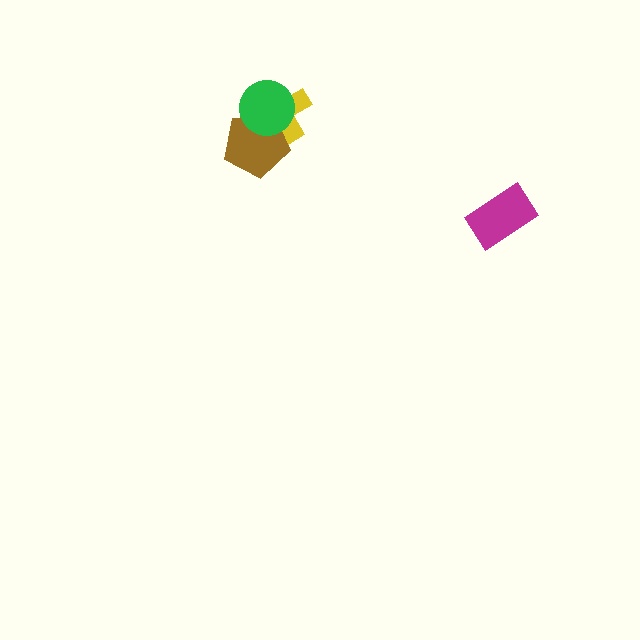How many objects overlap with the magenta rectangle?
0 objects overlap with the magenta rectangle.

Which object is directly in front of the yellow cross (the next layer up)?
The brown pentagon is directly in front of the yellow cross.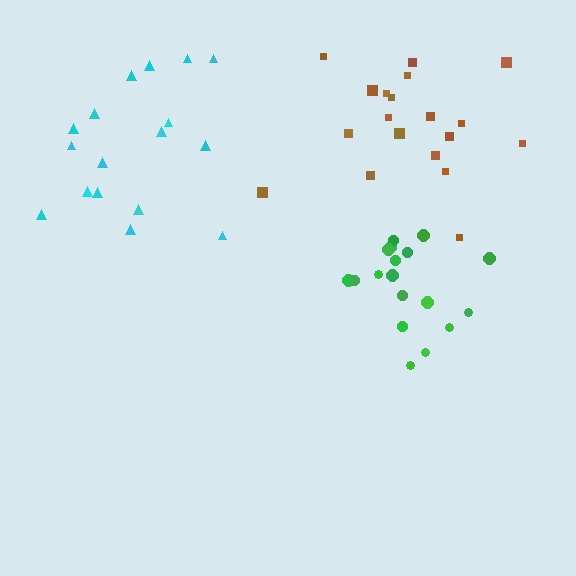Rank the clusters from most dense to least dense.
green, brown, cyan.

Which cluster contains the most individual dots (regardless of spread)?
Brown (19).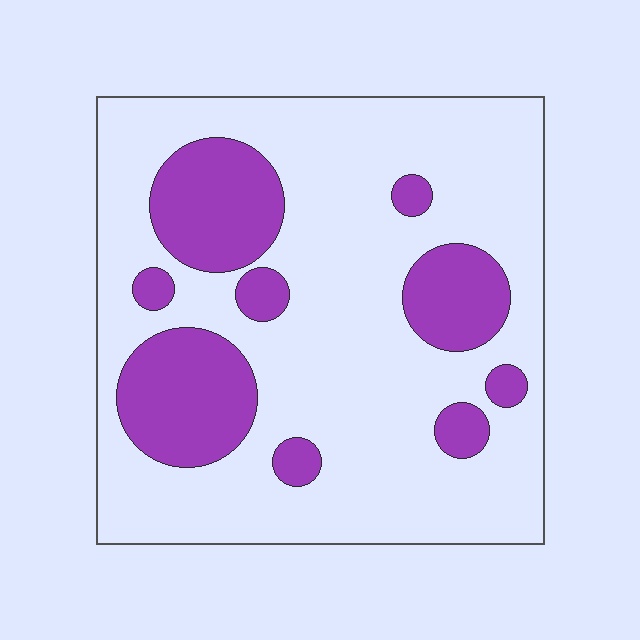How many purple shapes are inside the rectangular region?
9.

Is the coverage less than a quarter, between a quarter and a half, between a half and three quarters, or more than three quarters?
Between a quarter and a half.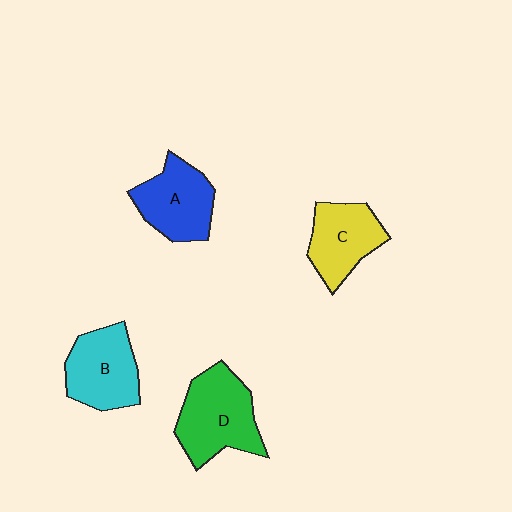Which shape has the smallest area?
Shape C (yellow).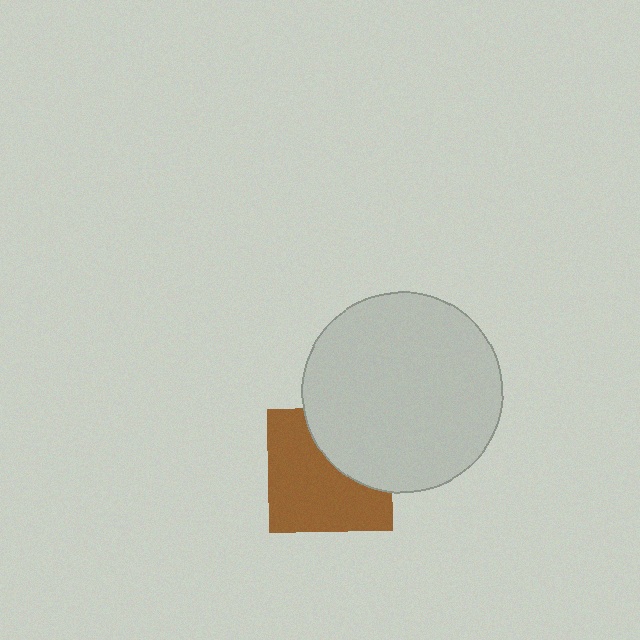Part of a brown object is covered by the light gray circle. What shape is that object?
It is a square.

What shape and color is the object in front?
The object in front is a light gray circle.